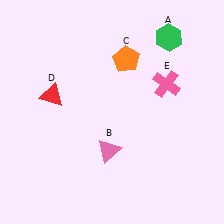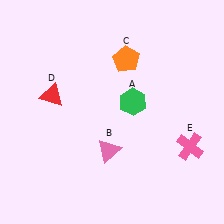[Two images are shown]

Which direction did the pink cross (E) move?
The pink cross (E) moved down.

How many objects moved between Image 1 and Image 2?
2 objects moved between the two images.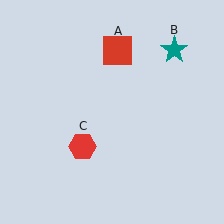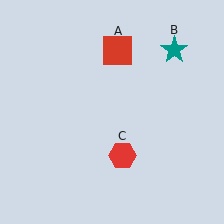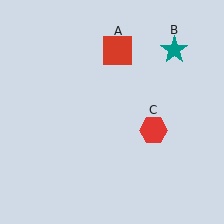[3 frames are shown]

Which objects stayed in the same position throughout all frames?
Red square (object A) and teal star (object B) remained stationary.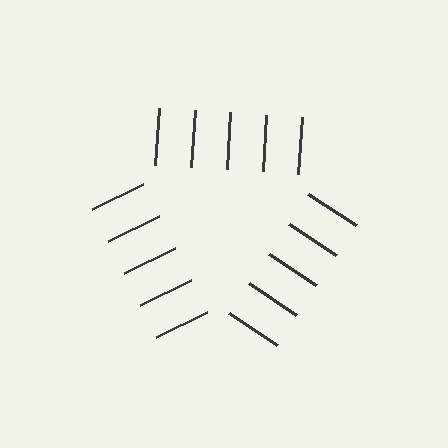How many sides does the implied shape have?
3 sides — the line-ends trace a triangle.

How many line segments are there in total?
15 — 5 along each of the 3 edges.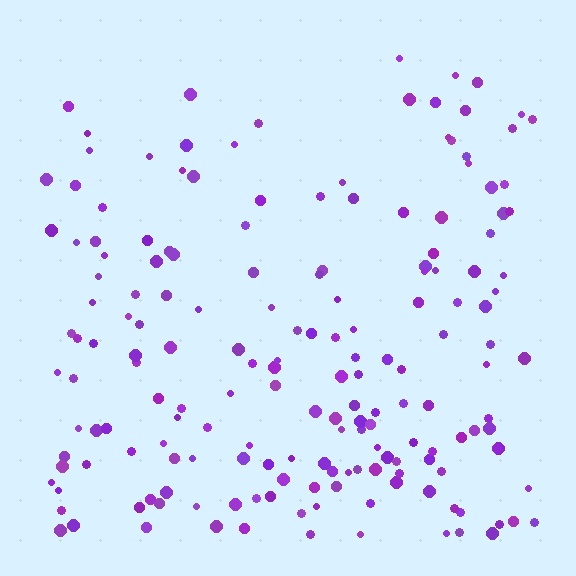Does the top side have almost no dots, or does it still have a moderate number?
Still a moderate number, just noticeably fewer than the bottom.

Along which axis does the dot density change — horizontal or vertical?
Vertical.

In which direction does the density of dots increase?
From top to bottom, with the bottom side densest.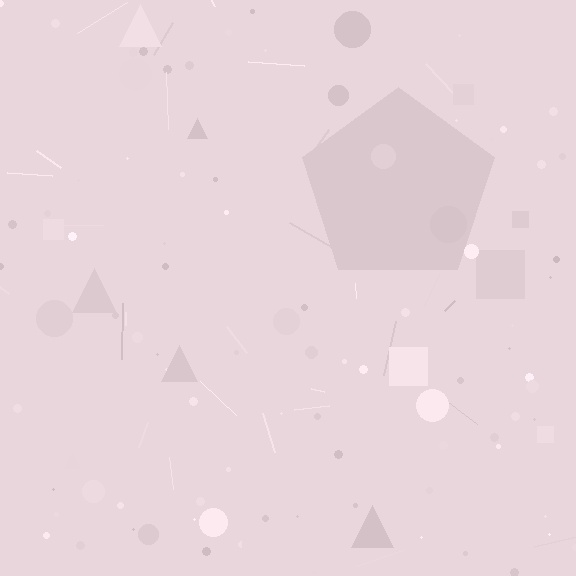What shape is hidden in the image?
A pentagon is hidden in the image.